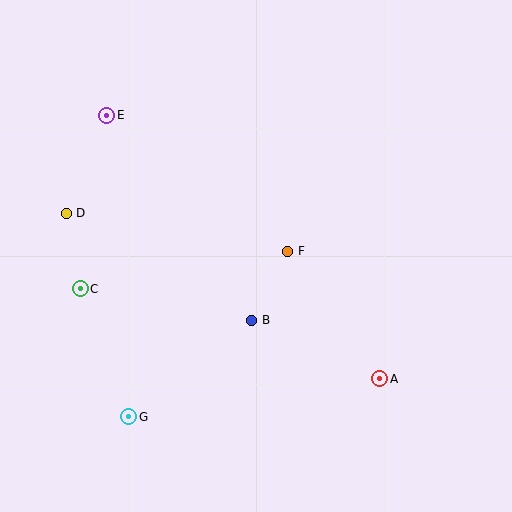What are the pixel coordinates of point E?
Point E is at (107, 115).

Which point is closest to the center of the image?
Point F at (288, 251) is closest to the center.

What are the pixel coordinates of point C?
Point C is at (80, 289).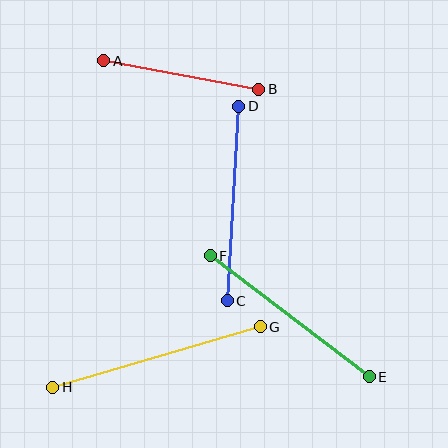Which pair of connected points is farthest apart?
Points G and H are farthest apart.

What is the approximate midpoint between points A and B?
The midpoint is at approximately (181, 75) pixels.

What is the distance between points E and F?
The distance is approximately 200 pixels.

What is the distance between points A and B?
The distance is approximately 157 pixels.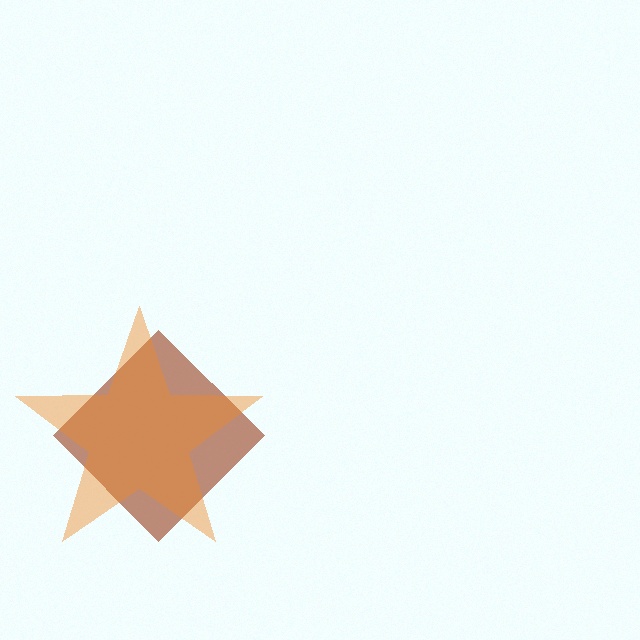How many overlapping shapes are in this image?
There are 2 overlapping shapes in the image.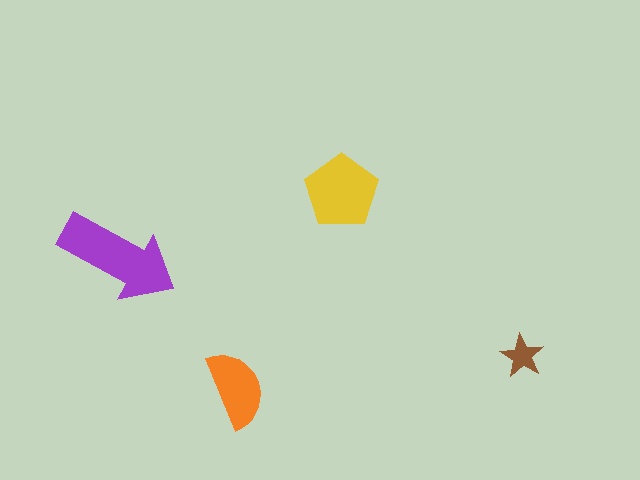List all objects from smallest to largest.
The brown star, the orange semicircle, the yellow pentagon, the purple arrow.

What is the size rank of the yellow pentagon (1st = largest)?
2nd.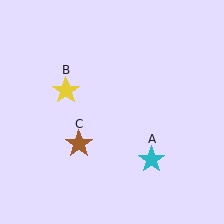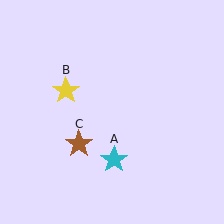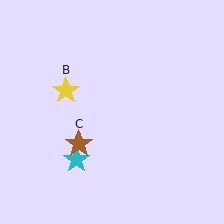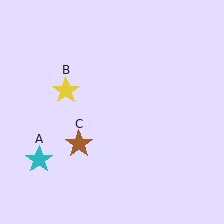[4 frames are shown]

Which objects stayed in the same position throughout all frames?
Yellow star (object B) and brown star (object C) remained stationary.